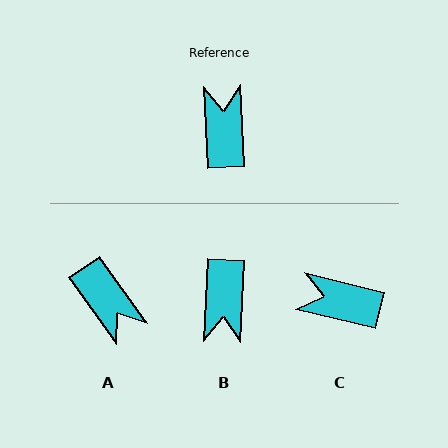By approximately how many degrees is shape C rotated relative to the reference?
Approximately 74 degrees counter-clockwise.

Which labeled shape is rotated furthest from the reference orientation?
B, about 175 degrees away.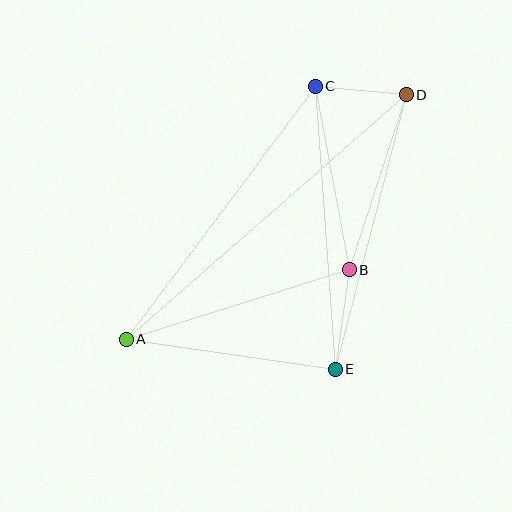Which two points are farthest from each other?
Points A and D are farthest from each other.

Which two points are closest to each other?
Points C and D are closest to each other.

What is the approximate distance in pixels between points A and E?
The distance between A and E is approximately 212 pixels.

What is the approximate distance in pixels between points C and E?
The distance between C and E is approximately 284 pixels.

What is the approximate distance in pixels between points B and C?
The distance between B and C is approximately 187 pixels.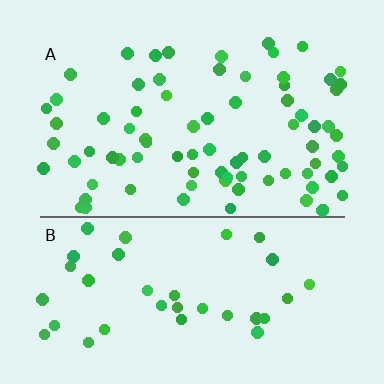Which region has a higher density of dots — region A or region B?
A (the top).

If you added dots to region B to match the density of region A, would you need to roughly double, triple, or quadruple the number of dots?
Approximately double.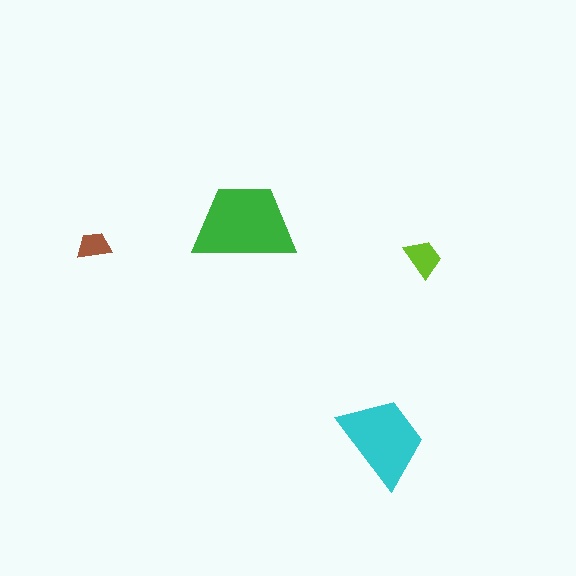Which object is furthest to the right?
The lime trapezoid is rightmost.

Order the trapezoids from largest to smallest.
the green one, the cyan one, the lime one, the brown one.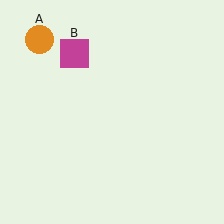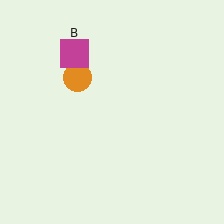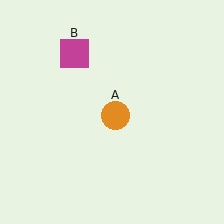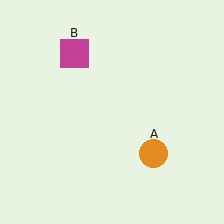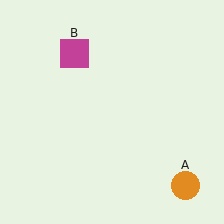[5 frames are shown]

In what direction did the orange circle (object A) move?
The orange circle (object A) moved down and to the right.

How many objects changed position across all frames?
1 object changed position: orange circle (object A).